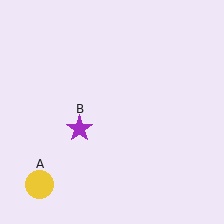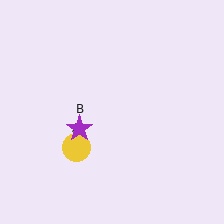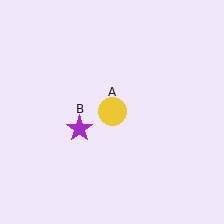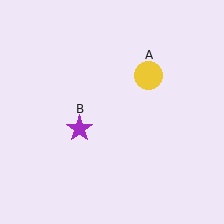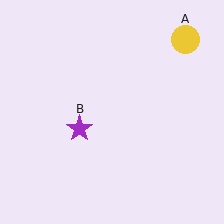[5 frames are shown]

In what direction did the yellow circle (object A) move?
The yellow circle (object A) moved up and to the right.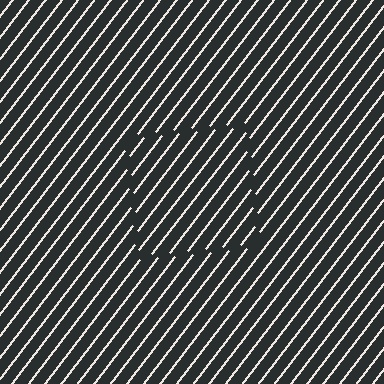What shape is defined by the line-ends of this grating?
An illusory square. The interior of the shape contains the same grating, shifted by half a period — the contour is defined by the phase discontinuity where line-ends from the inner and outer gratings abut.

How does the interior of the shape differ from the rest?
The interior of the shape contains the same grating, shifted by half a period — the contour is defined by the phase discontinuity where line-ends from the inner and outer gratings abut.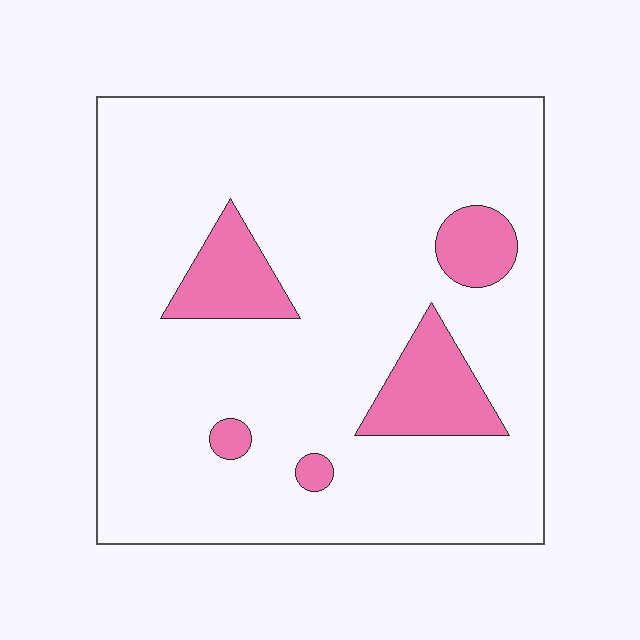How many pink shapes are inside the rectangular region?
5.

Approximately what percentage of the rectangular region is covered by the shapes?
Approximately 15%.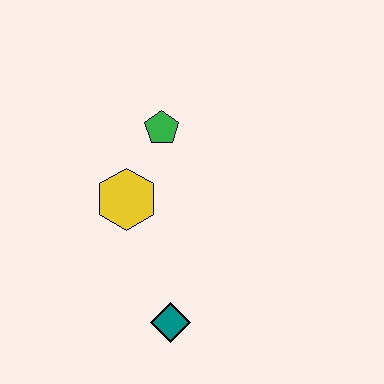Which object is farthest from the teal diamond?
The green pentagon is farthest from the teal diamond.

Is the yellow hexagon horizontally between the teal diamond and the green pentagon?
No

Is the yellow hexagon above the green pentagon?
No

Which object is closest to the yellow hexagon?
The green pentagon is closest to the yellow hexagon.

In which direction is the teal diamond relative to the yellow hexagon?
The teal diamond is below the yellow hexagon.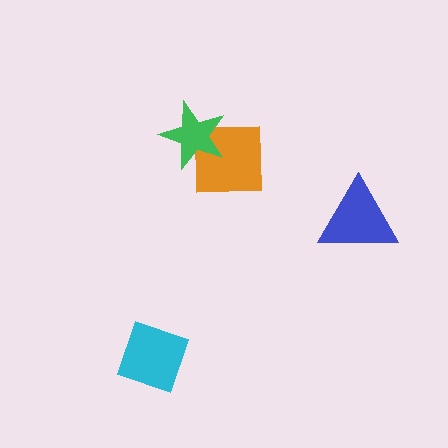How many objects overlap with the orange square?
1 object overlaps with the orange square.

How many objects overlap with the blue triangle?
0 objects overlap with the blue triangle.